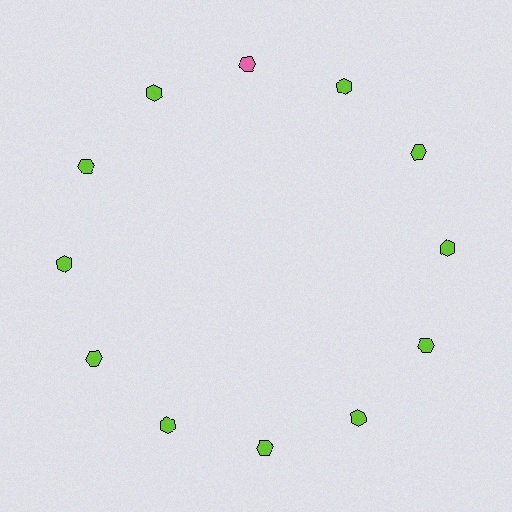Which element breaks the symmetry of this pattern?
The pink hexagon at roughly the 12 o'clock position breaks the symmetry. All other shapes are lime hexagons.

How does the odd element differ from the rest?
It has a different color: pink instead of lime.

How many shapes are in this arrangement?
There are 12 shapes arranged in a ring pattern.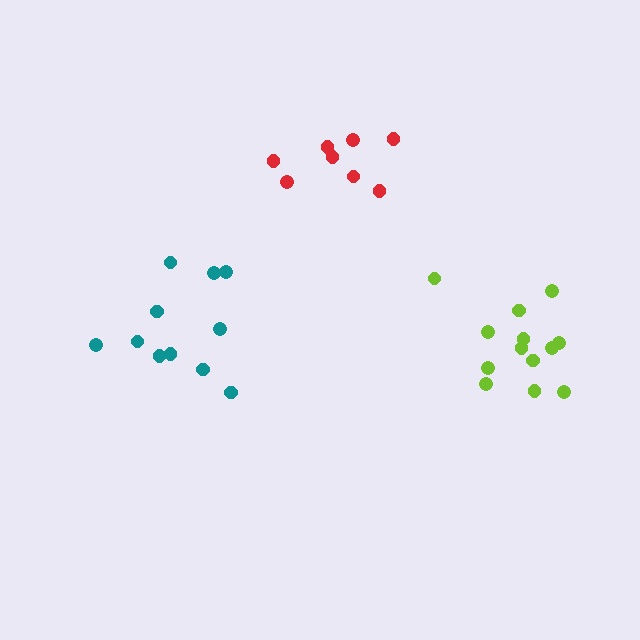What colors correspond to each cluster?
The clusters are colored: lime, teal, red.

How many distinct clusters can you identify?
There are 3 distinct clusters.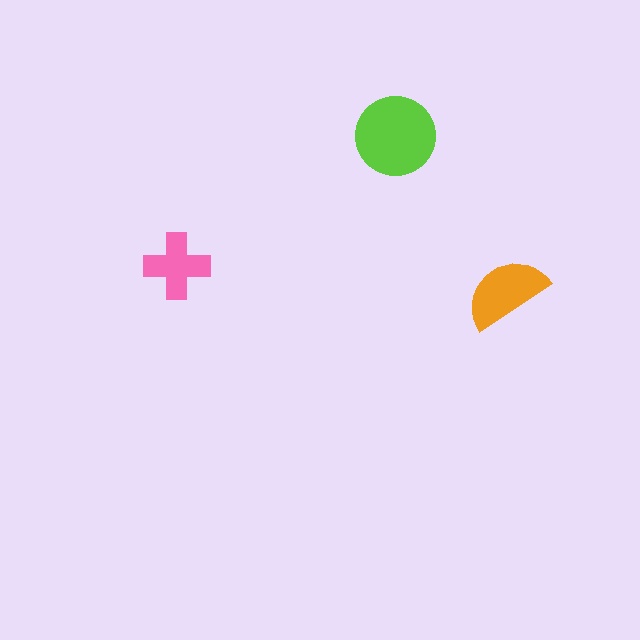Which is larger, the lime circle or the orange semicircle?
The lime circle.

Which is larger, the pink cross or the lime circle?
The lime circle.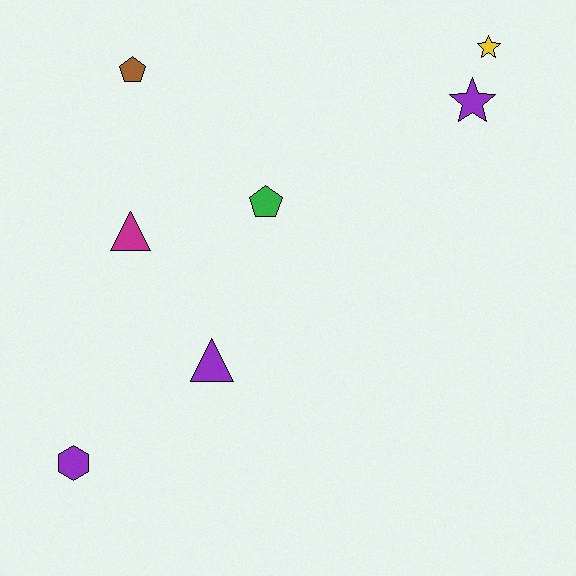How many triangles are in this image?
There are 2 triangles.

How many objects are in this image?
There are 7 objects.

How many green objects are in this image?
There is 1 green object.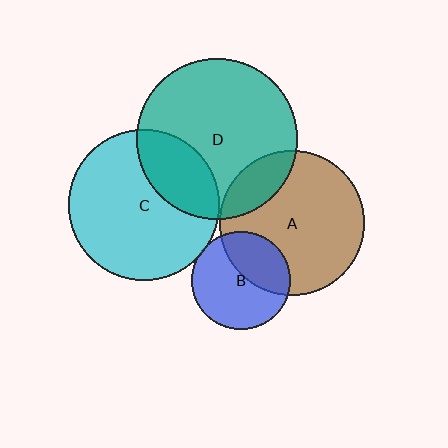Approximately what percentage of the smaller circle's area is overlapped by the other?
Approximately 35%.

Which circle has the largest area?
Circle D (teal).